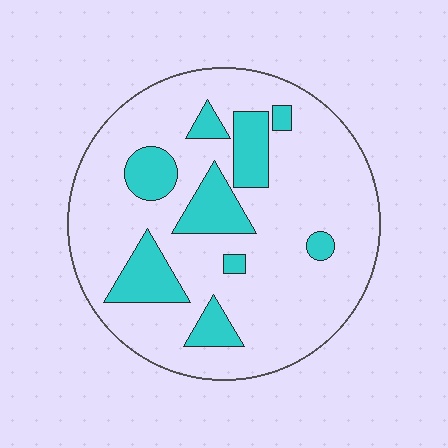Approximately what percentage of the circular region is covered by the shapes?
Approximately 20%.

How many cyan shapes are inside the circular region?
9.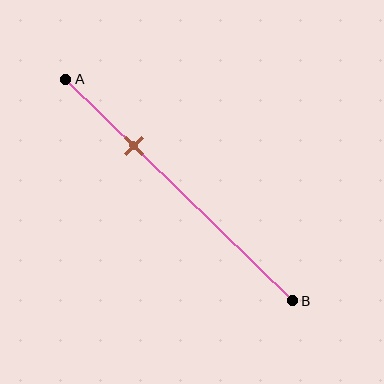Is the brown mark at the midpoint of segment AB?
No, the mark is at about 30% from A, not at the 50% midpoint.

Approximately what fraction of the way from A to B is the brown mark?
The brown mark is approximately 30% of the way from A to B.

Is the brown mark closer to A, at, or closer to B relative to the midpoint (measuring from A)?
The brown mark is closer to point A than the midpoint of segment AB.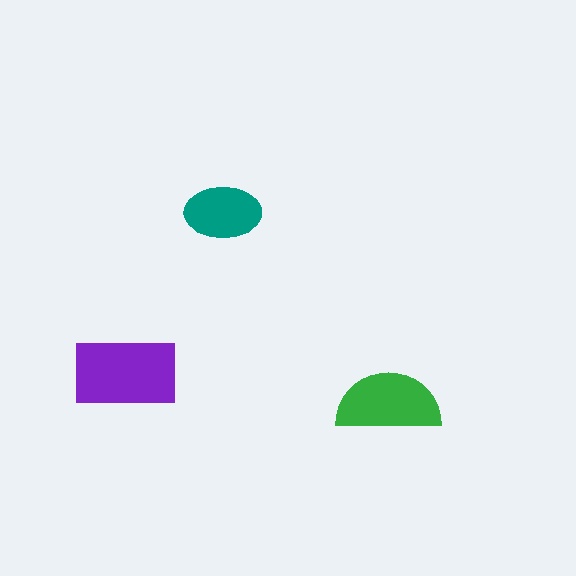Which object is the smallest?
The teal ellipse.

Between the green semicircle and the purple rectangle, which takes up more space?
The purple rectangle.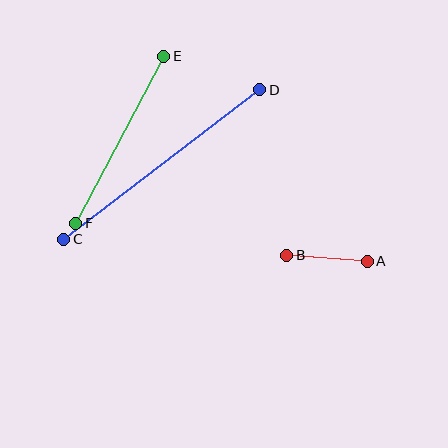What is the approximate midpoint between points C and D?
The midpoint is at approximately (162, 165) pixels.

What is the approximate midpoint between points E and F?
The midpoint is at approximately (120, 140) pixels.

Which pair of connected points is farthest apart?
Points C and D are farthest apart.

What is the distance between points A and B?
The distance is approximately 81 pixels.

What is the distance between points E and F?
The distance is approximately 189 pixels.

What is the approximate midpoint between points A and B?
The midpoint is at approximately (327, 258) pixels.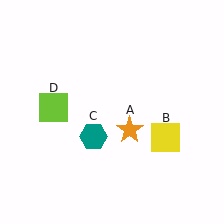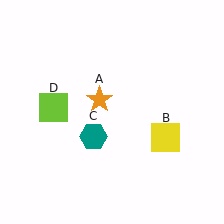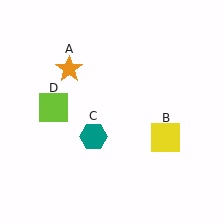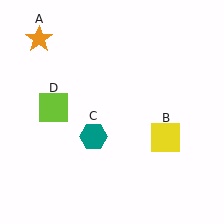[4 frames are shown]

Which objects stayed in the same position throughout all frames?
Yellow square (object B) and teal hexagon (object C) and lime square (object D) remained stationary.